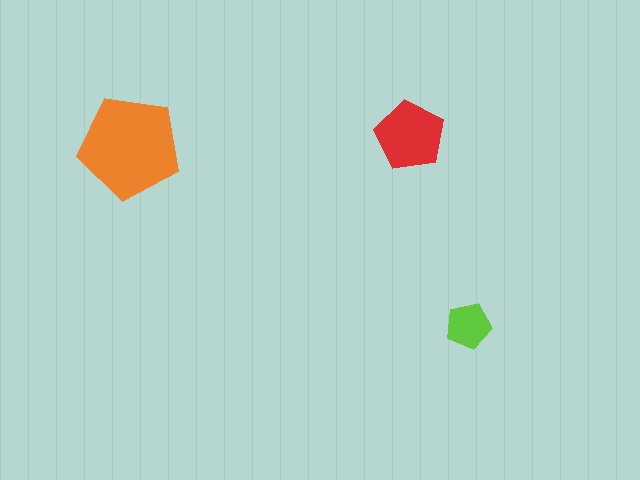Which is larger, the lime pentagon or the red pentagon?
The red one.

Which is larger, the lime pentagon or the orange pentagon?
The orange one.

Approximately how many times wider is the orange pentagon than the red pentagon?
About 1.5 times wider.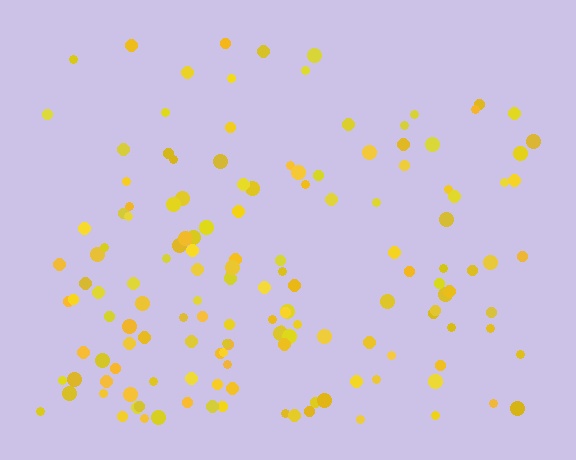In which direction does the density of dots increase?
From top to bottom, with the bottom side densest.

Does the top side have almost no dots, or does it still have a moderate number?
Still a moderate number, just noticeably fewer than the bottom.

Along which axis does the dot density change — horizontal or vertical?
Vertical.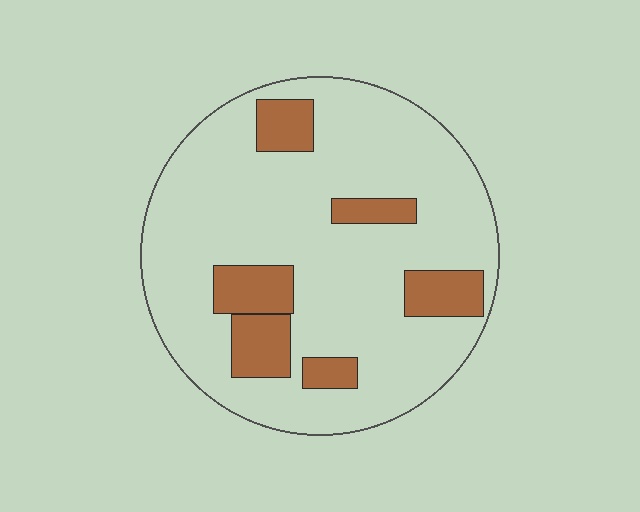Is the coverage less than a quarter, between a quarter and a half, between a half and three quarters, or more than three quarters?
Less than a quarter.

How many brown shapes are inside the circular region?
6.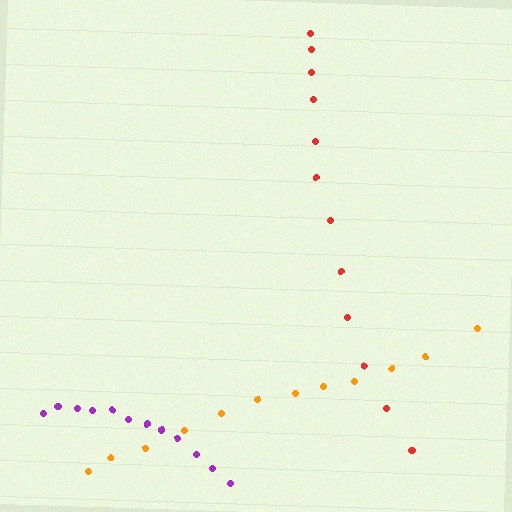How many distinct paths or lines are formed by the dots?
There are 3 distinct paths.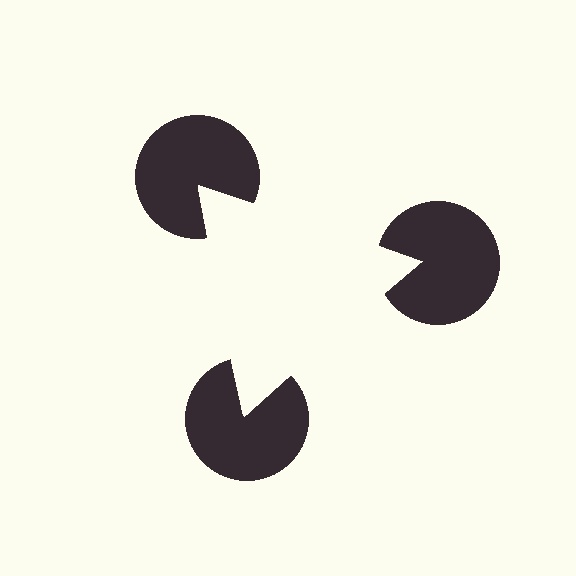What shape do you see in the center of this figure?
An illusory triangle — its edges are inferred from the aligned wedge cuts in the pac-man discs, not physically drawn.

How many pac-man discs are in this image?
There are 3 — one at each vertex of the illusory triangle.